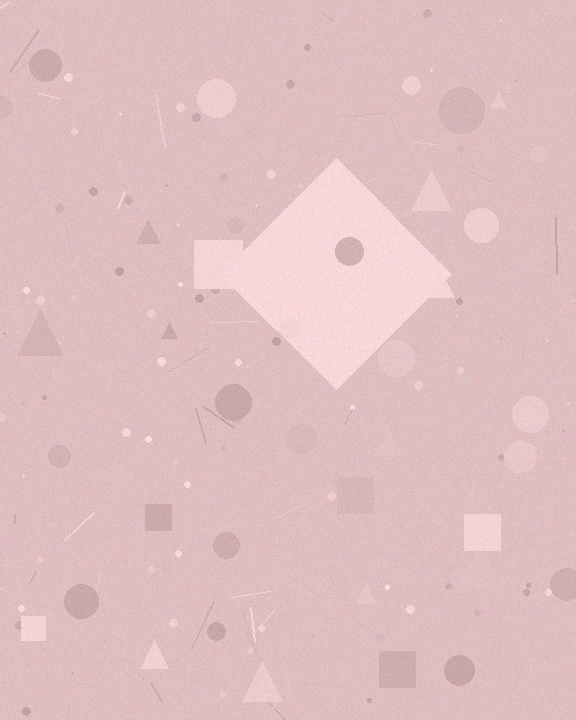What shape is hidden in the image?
A diamond is hidden in the image.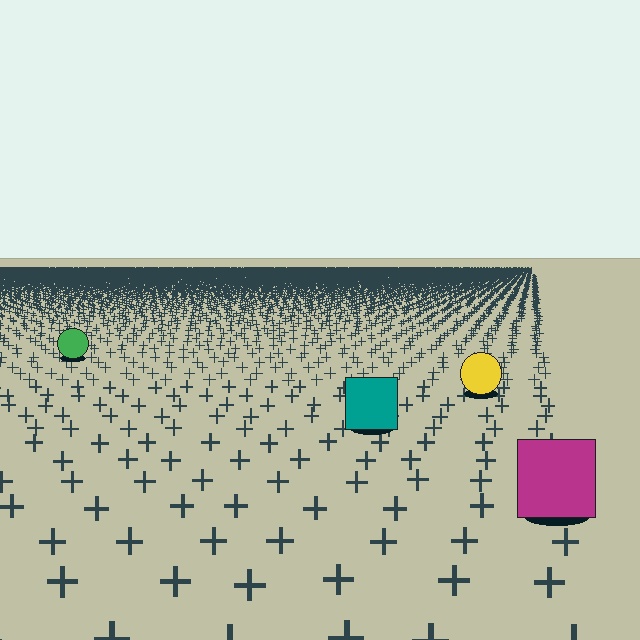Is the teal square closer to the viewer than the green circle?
Yes. The teal square is closer — you can tell from the texture gradient: the ground texture is coarser near it.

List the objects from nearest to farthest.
From nearest to farthest: the magenta square, the teal square, the yellow circle, the green circle.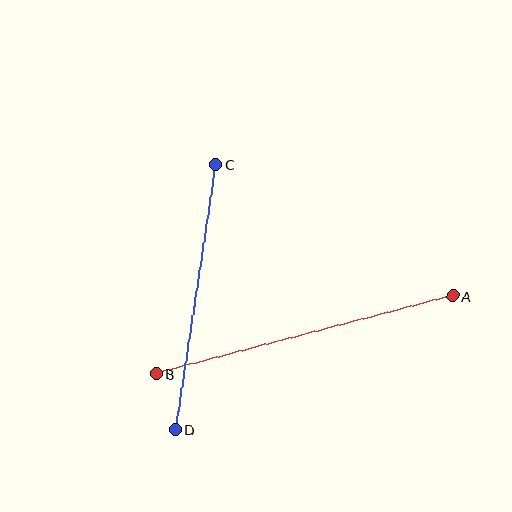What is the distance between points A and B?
The distance is approximately 307 pixels.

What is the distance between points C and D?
The distance is approximately 268 pixels.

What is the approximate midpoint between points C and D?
The midpoint is at approximately (195, 297) pixels.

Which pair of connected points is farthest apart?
Points A and B are farthest apart.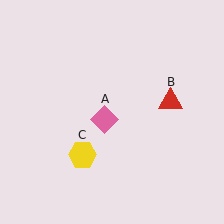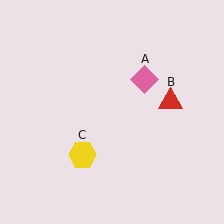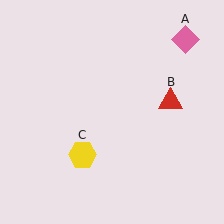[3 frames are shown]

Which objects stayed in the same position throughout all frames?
Red triangle (object B) and yellow hexagon (object C) remained stationary.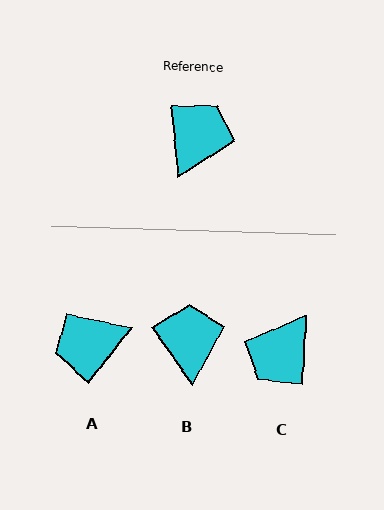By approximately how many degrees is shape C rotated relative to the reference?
Approximately 171 degrees counter-clockwise.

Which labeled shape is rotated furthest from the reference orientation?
C, about 171 degrees away.